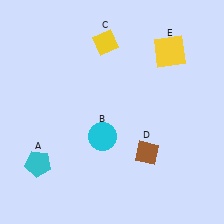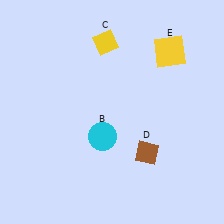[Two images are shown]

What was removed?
The cyan pentagon (A) was removed in Image 2.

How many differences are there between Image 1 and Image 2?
There is 1 difference between the two images.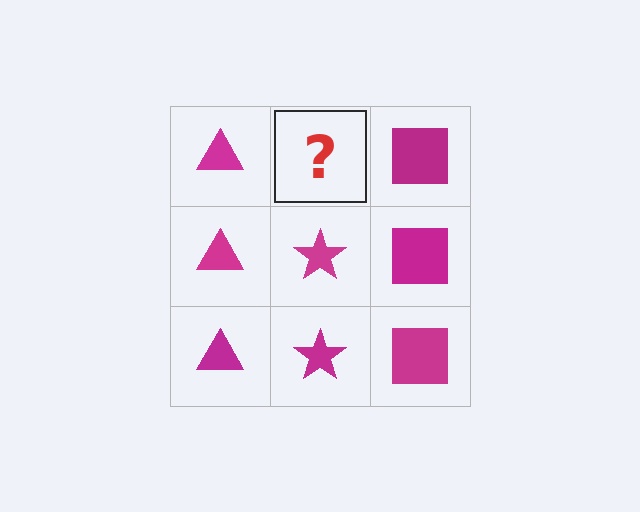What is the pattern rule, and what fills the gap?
The rule is that each column has a consistent shape. The gap should be filled with a magenta star.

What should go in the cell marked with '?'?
The missing cell should contain a magenta star.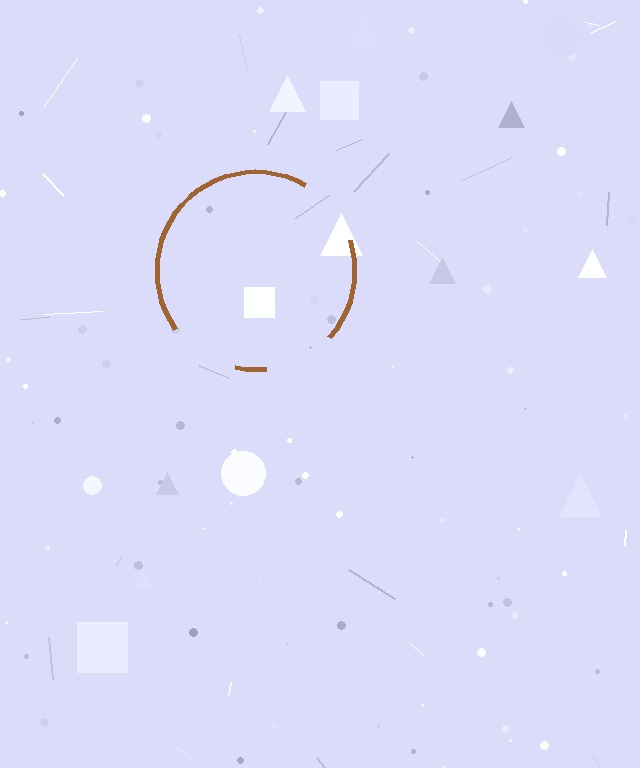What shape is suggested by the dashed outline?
The dashed outline suggests a circle.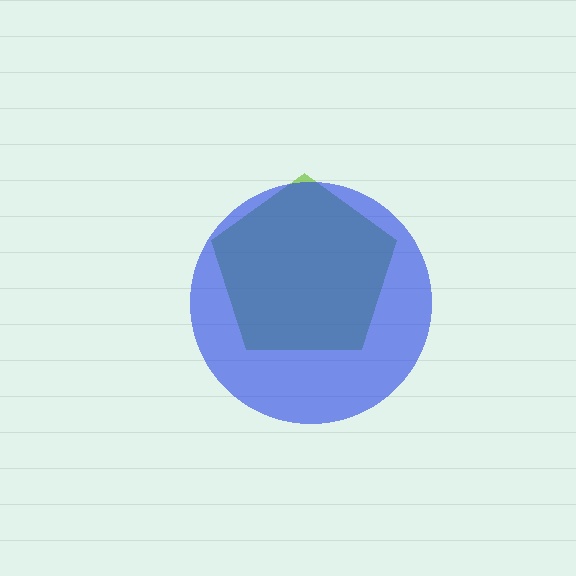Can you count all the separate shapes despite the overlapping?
Yes, there are 2 separate shapes.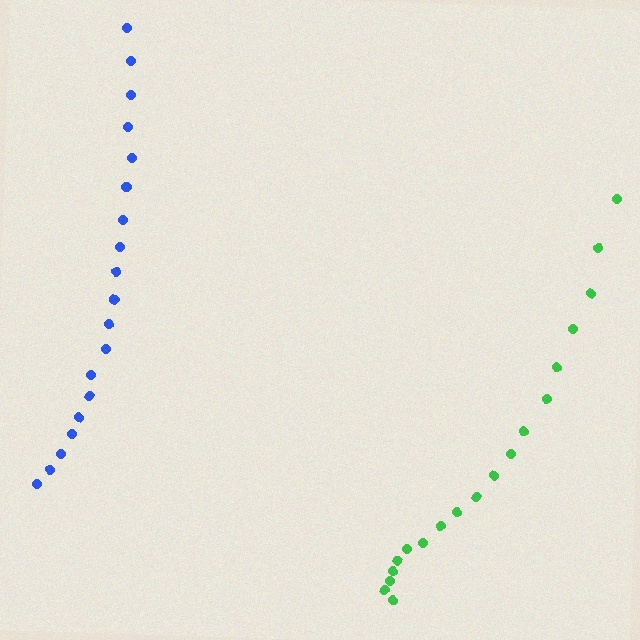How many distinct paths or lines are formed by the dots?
There are 2 distinct paths.